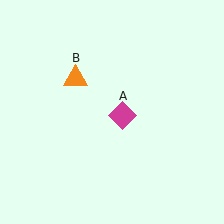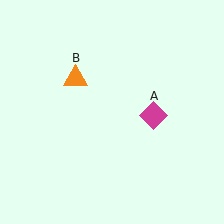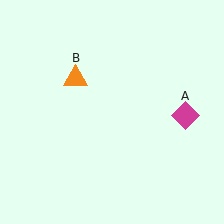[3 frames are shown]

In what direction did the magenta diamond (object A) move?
The magenta diamond (object A) moved right.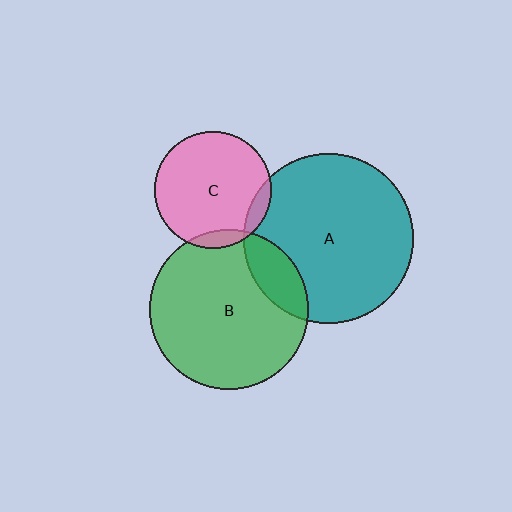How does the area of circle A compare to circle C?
Approximately 2.1 times.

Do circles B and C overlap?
Yes.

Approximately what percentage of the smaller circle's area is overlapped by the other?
Approximately 5%.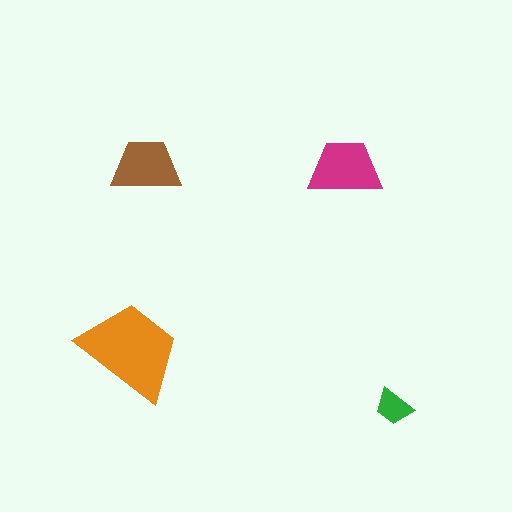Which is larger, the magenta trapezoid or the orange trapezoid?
The orange one.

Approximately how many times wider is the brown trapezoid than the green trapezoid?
About 2 times wider.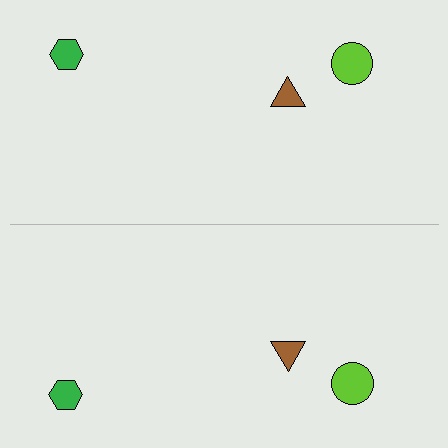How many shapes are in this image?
There are 6 shapes in this image.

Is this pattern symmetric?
Yes, this pattern has bilateral (reflection) symmetry.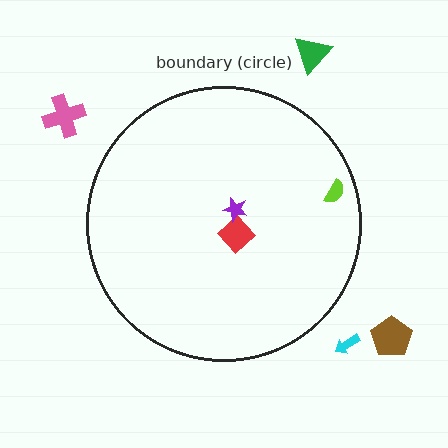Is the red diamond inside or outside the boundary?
Inside.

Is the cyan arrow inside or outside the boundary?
Outside.